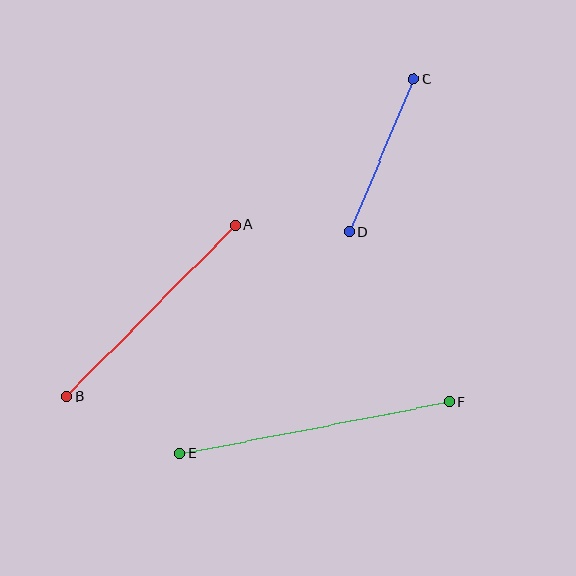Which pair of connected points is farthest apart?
Points E and F are farthest apart.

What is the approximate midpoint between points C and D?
The midpoint is at approximately (381, 156) pixels.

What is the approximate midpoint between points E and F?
The midpoint is at approximately (315, 428) pixels.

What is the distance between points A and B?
The distance is approximately 240 pixels.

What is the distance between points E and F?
The distance is approximately 275 pixels.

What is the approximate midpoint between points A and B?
The midpoint is at approximately (151, 311) pixels.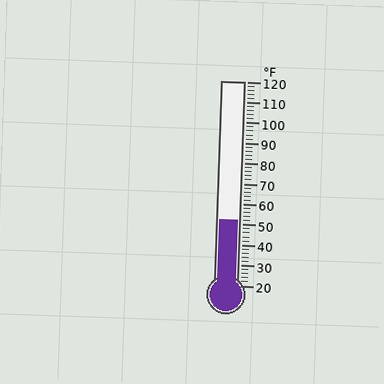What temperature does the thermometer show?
The thermometer shows approximately 52°F.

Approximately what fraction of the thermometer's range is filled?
The thermometer is filled to approximately 30% of its range.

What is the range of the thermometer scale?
The thermometer scale ranges from 20°F to 120°F.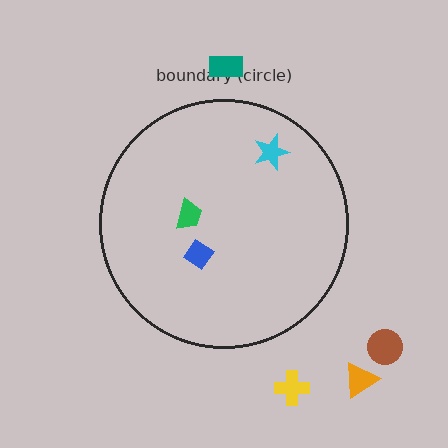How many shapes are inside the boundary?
3 inside, 4 outside.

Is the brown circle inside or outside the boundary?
Outside.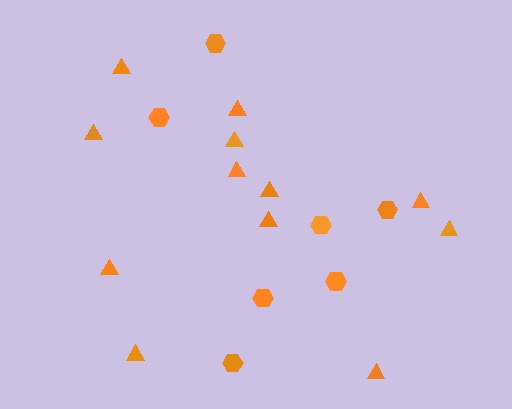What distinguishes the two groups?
There are 2 groups: one group of hexagons (7) and one group of triangles (12).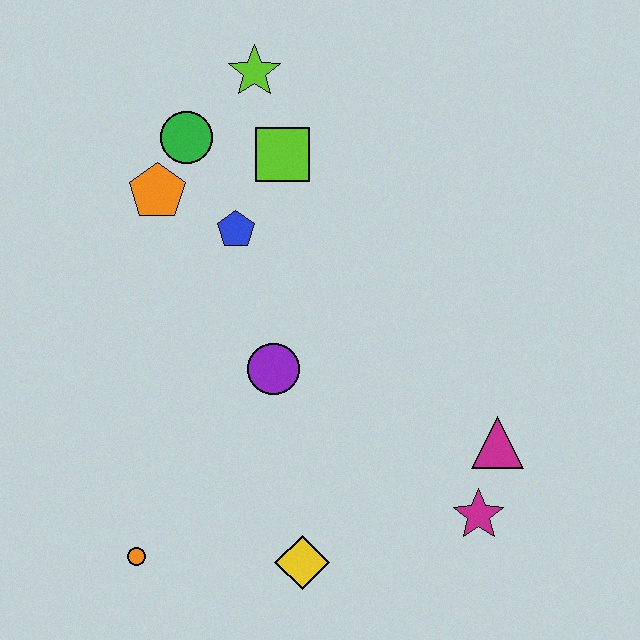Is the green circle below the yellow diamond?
No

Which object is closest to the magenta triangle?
The magenta star is closest to the magenta triangle.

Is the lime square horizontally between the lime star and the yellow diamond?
Yes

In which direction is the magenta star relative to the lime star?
The magenta star is below the lime star.